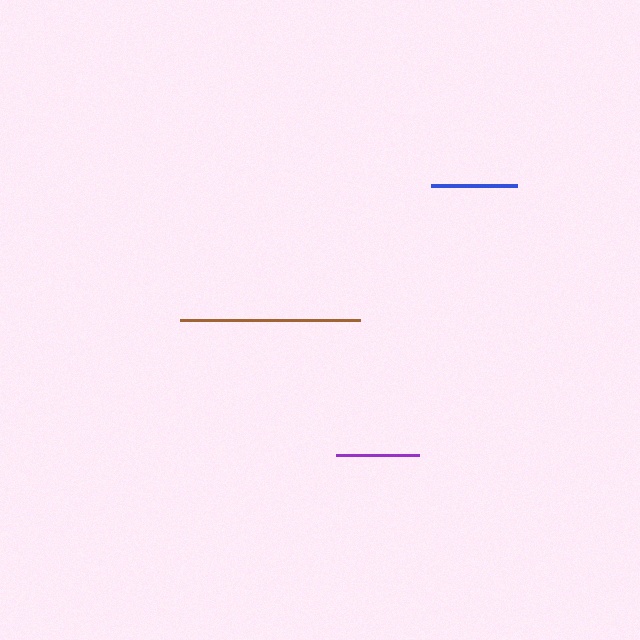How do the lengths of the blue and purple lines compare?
The blue and purple lines are approximately the same length.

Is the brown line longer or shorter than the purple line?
The brown line is longer than the purple line.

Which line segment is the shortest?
The purple line is the shortest at approximately 84 pixels.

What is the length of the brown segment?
The brown segment is approximately 179 pixels long.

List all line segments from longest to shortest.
From longest to shortest: brown, blue, purple.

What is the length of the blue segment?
The blue segment is approximately 86 pixels long.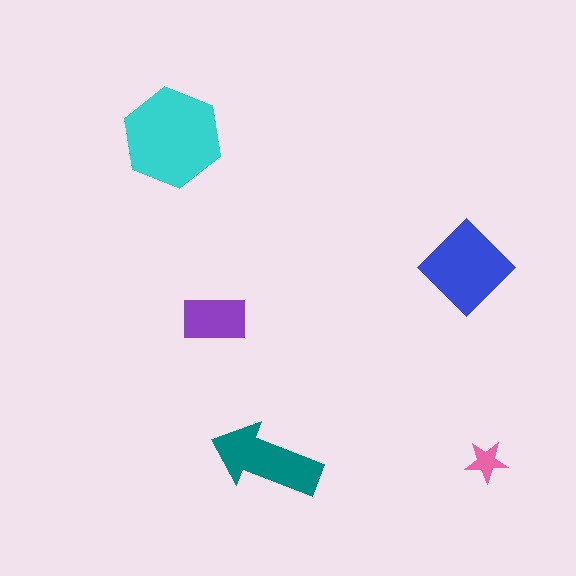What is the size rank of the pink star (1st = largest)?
5th.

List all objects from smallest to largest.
The pink star, the purple rectangle, the teal arrow, the blue diamond, the cyan hexagon.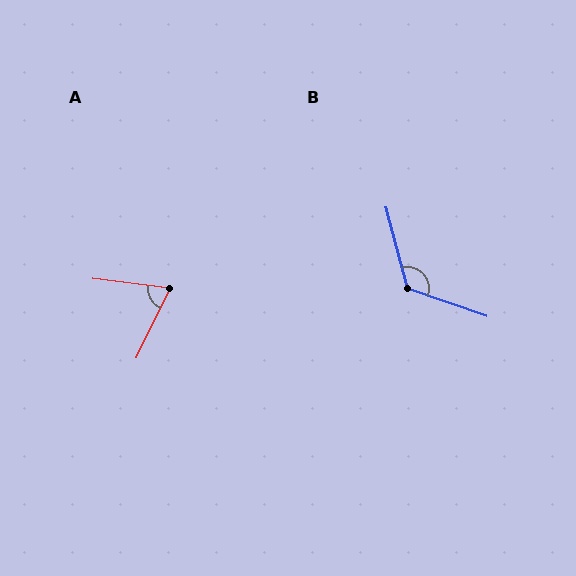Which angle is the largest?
B, at approximately 124 degrees.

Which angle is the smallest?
A, at approximately 72 degrees.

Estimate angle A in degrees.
Approximately 72 degrees.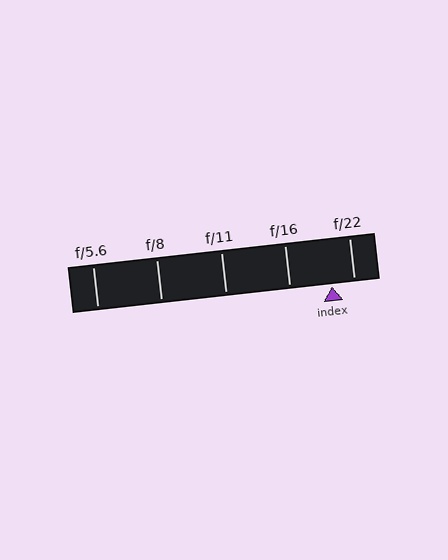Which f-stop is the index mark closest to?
The index mark is closest to f/22.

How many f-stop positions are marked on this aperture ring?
There are 5 f-stop positions marked.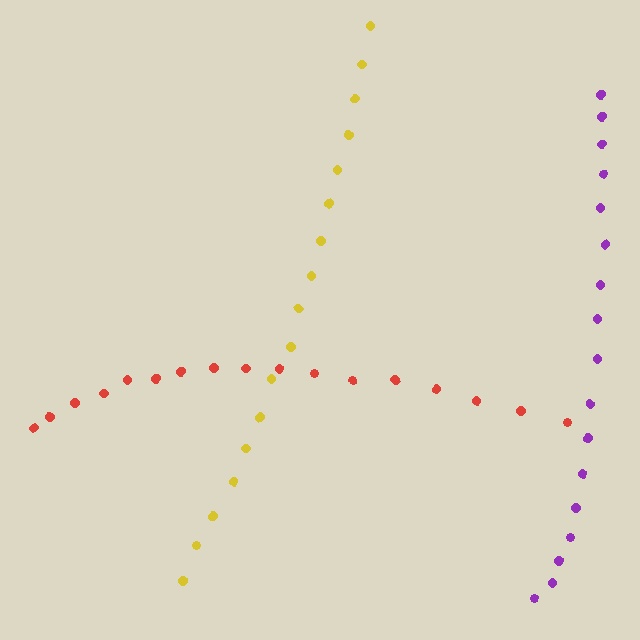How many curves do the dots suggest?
There are 3 distinct paths.